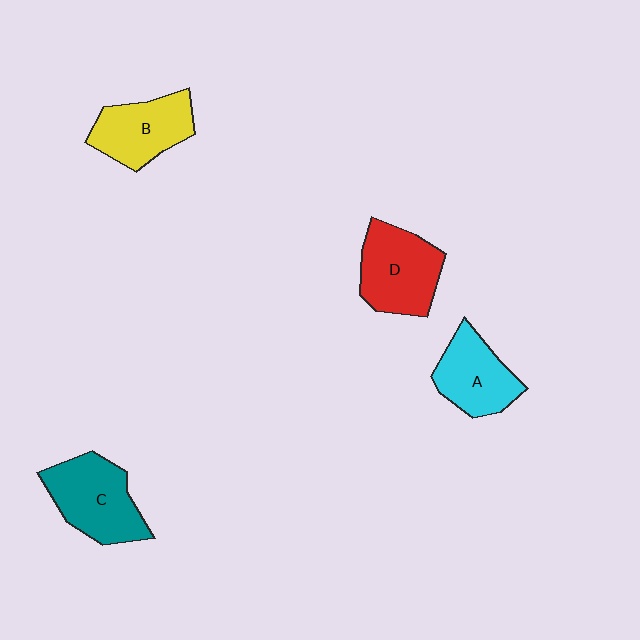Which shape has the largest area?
Shape C (teal).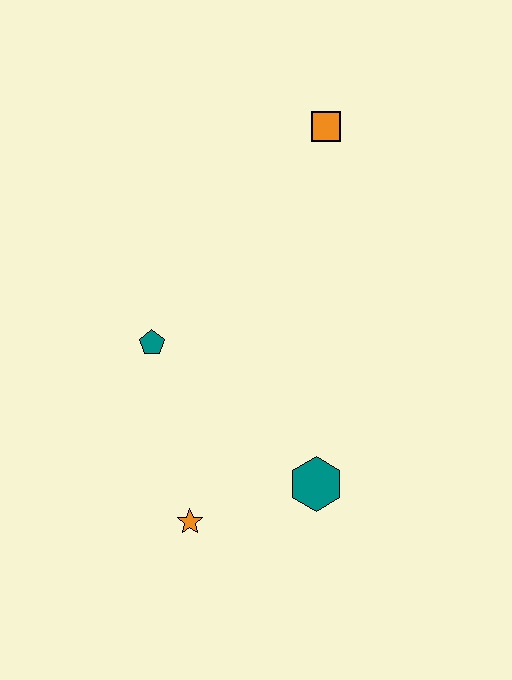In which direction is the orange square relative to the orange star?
The orange square is above the orange star.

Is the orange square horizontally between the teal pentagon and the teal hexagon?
No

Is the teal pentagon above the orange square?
No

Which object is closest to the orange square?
The teal pentagon is closest to the orange square.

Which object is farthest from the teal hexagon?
The orange square is farthest from the teal hexagon.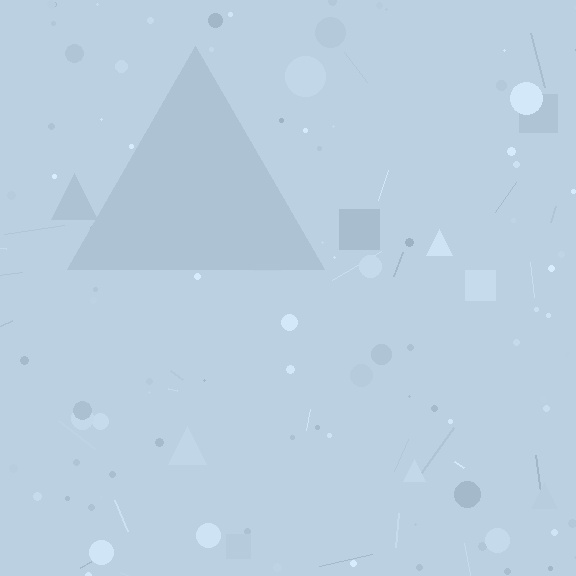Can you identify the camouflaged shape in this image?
The camouflaged shape is a triangle.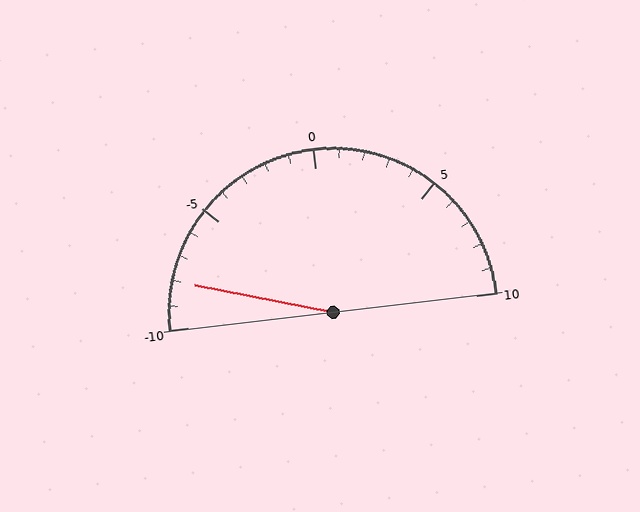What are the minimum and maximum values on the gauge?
The gauge ranges from -10 to 10.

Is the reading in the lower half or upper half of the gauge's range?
The reading is in the lower half of the range (-10 to 10).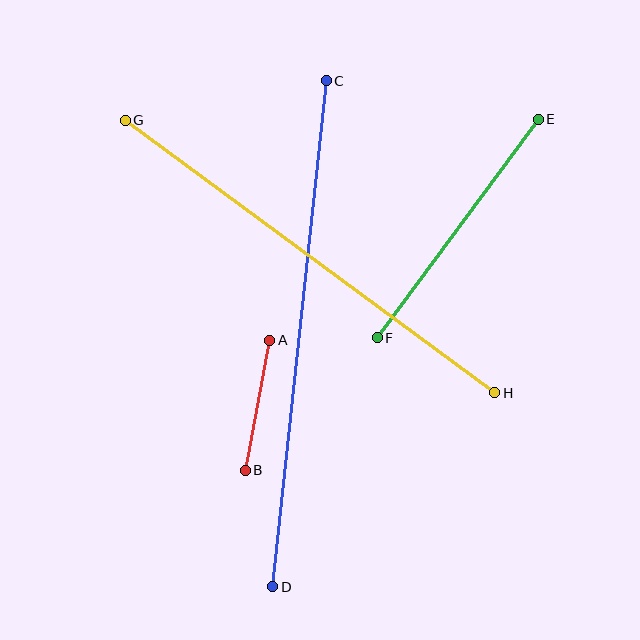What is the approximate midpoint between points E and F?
The midpoint is at approximately (458, 229) pixels.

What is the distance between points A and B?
The distance is approximately 132 pixels.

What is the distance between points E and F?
The distance is approximately 271 pixels.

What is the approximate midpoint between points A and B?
The midpoint is at approximately (257, 405) pixels.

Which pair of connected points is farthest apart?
Points C and D are farthest apart.